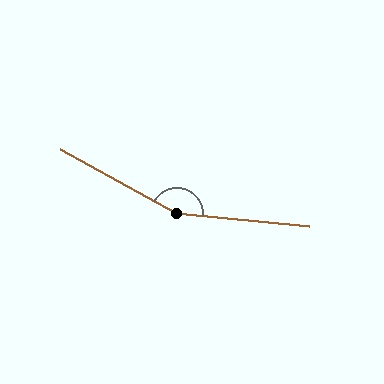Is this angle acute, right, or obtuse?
It is obtuse.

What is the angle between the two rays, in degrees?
Approximately 156 degrees.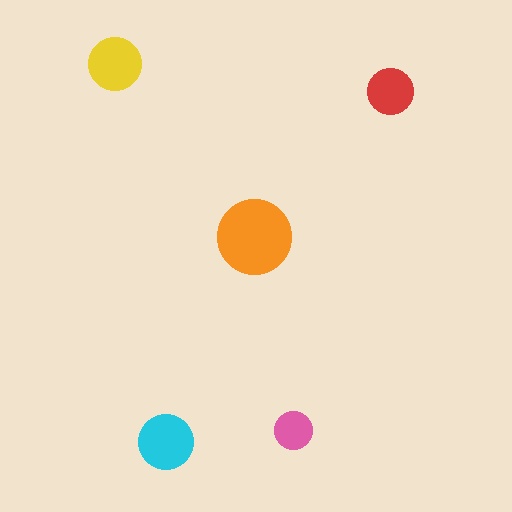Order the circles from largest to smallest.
the orange one, the cyan one, the yellow one, the red one, the pink one.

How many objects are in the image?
There are 5 objects in the image.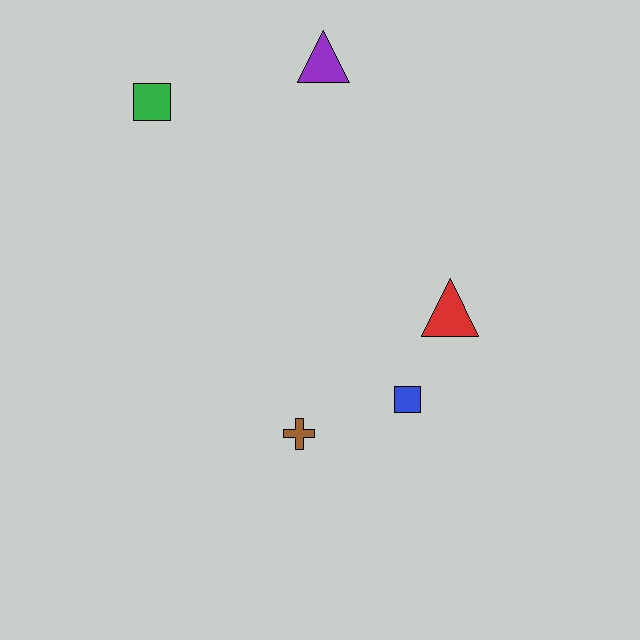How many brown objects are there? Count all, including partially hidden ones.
There is 1 brown object.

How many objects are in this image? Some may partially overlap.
There are 5 objects.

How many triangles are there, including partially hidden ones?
There are 2 triangles.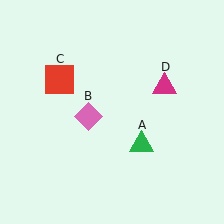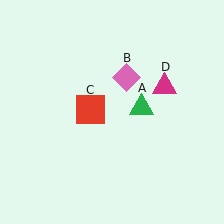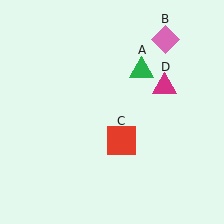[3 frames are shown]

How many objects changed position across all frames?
3 objects changed position: green triangle (object A), pink diamond (object B), red square (object C).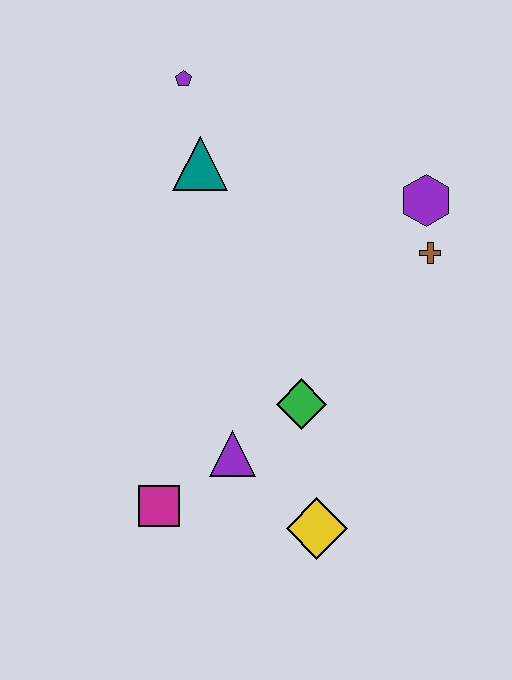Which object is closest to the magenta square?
The purple triangle is closest to the magenta square.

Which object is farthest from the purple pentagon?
The yellow diamond is farthest from the purple pentagon.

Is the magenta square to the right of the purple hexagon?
No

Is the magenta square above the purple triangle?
No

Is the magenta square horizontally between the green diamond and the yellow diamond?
No